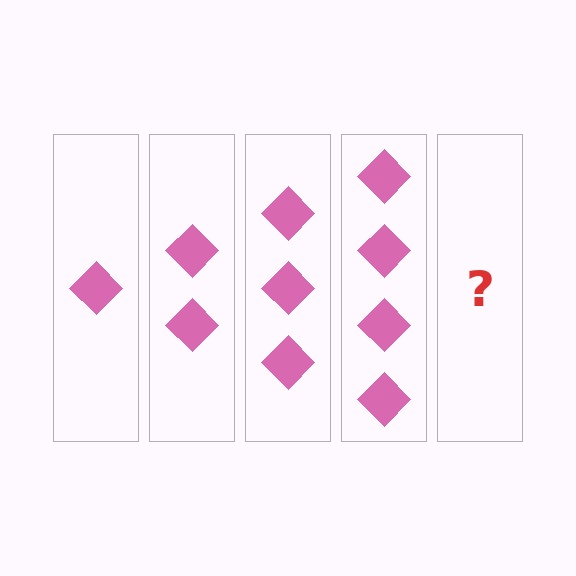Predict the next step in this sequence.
The next step is 5 diamonds.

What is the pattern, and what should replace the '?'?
The pattern is that each step adds one more diamond. The '?' should be 5 diamonds.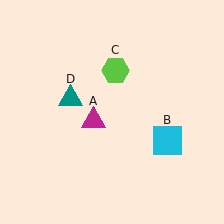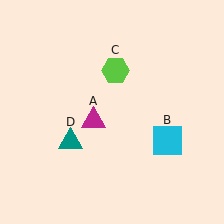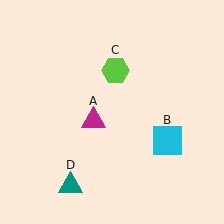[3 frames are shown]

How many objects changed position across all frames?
1 object changed position: teal triangle (object D).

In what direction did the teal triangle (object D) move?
The teal triangle (object D) moved down.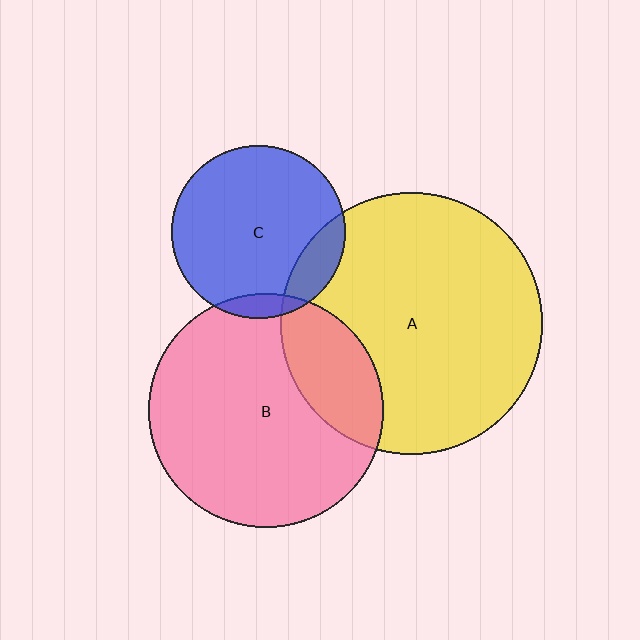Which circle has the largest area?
Circle A (yellow).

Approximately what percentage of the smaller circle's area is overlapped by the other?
Approximately 15%.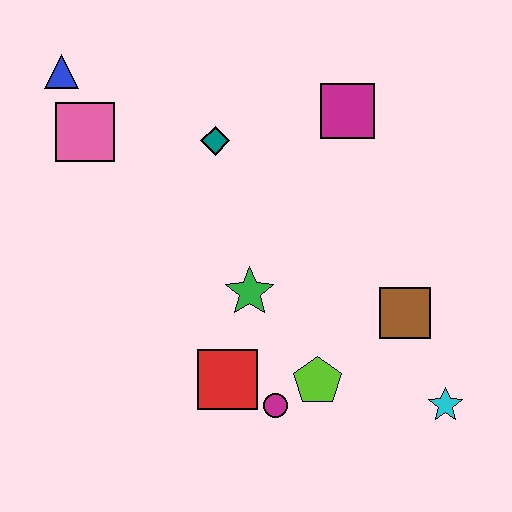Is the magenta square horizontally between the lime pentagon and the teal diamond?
No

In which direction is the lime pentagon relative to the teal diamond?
The lime pentagon is below the teal diamond.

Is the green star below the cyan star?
No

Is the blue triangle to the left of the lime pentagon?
Yes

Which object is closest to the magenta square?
The teal diamond is closest to the magenta square.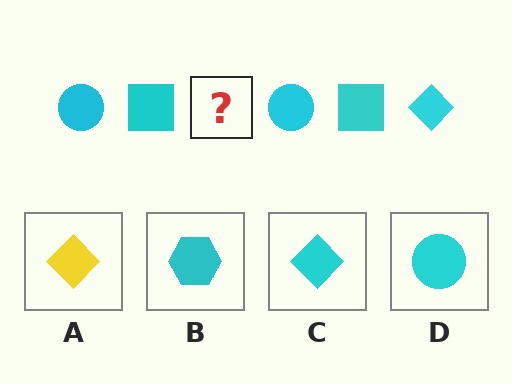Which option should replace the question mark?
Option C.